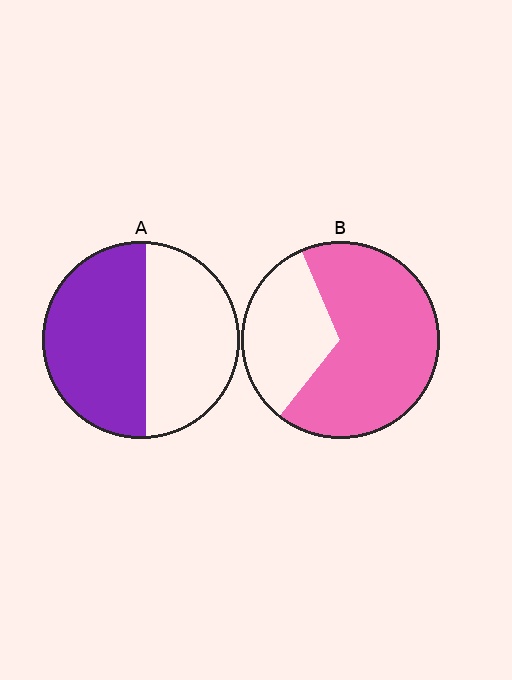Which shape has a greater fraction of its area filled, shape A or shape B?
Shape B.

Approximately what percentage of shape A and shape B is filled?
A is approximately 55% and B is approximately 65%.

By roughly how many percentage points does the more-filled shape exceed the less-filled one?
By roughly 15 percentage points (B over A).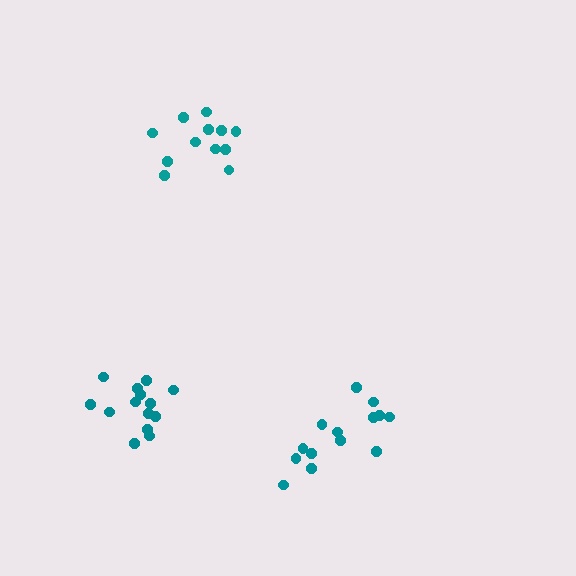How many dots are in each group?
Group 1: 14 dots, Group 2: 14 dots, Group 3: 12 dots (40 total).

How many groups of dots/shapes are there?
There are 3 groups.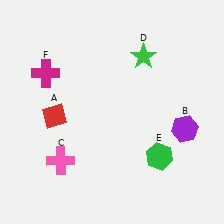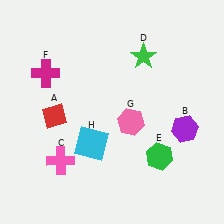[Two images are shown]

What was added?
A pink hexagon (G), a cyan square (H) were added in Image 2.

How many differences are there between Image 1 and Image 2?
There are 2 differences between the two images.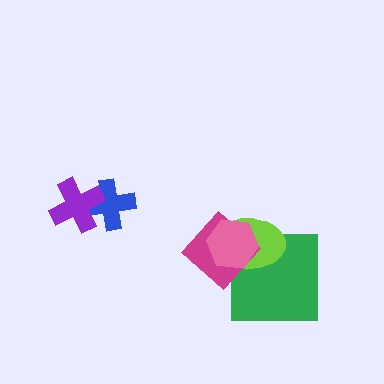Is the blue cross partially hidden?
Yes, it is partially covered by another shape.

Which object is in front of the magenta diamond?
The pink hexagon is in front of the magenta diamond.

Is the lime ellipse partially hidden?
Yes, it is partially covered by another shape.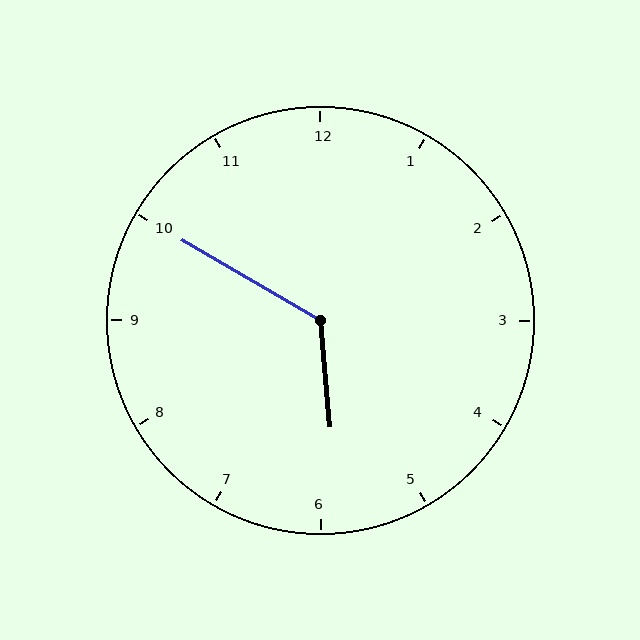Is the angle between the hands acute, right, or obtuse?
It is obtuse.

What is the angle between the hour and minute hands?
Approximately 125 degrees.